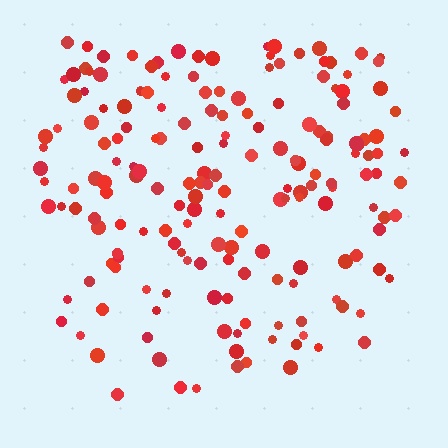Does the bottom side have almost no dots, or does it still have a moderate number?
Still a moderate number, just noticeably fewer than the top.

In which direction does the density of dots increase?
From bottom to top, with the top side densest.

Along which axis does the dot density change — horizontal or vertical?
Vertical.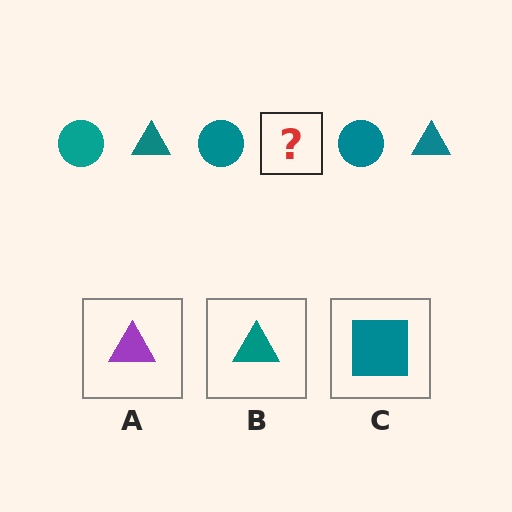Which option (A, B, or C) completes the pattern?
B.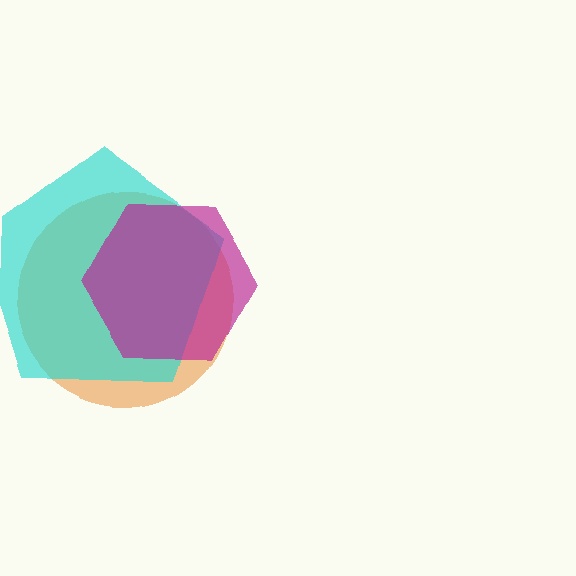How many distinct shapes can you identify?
There are 3 distinct shapes: an orange circle, a cyan pentagon, a magenta hexagon.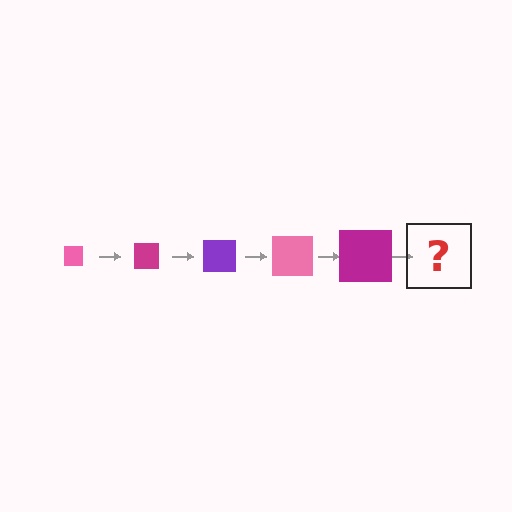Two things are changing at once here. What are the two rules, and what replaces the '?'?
The two rules are that the square grows larger each step and the color cycles through pink, magenta, and purple. The '?' should be a purple square, larger than the previous one.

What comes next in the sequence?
The next element should be a purple square, larger than the previous one.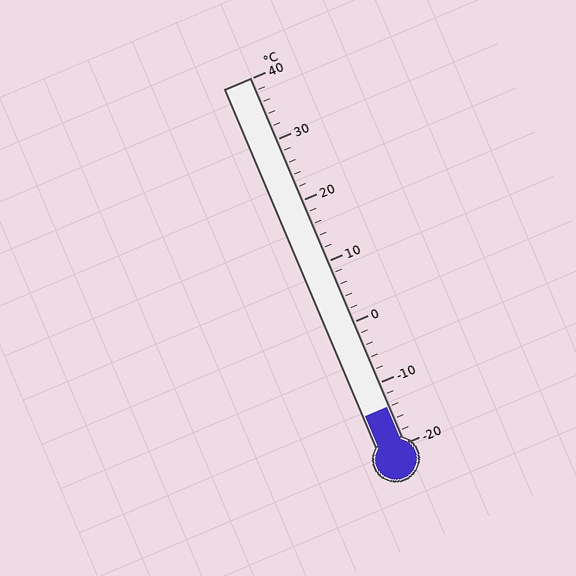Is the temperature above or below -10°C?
The temperature is below -10°C.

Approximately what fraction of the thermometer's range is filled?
The thermometer is filled to approximately 10% of its range.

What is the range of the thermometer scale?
The thermometer scale ranges from -20°C to 40°C.